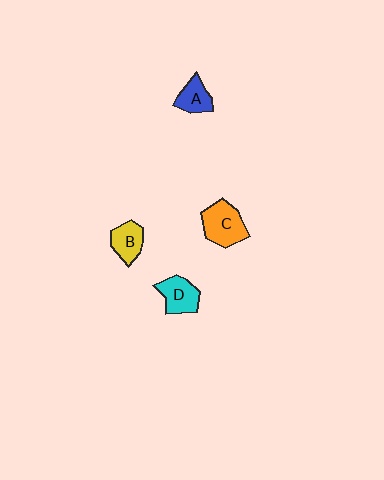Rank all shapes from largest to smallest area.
From largest to smallest: C (orange), D (cyan), B (yellow), A (blue).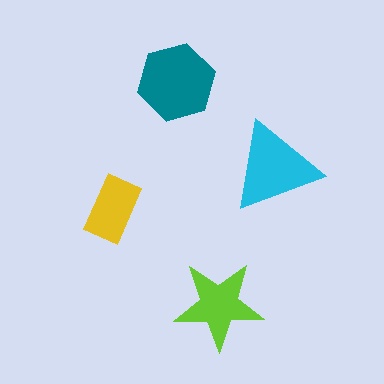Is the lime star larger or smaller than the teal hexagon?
Smaller.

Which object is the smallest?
The yellow rectangle.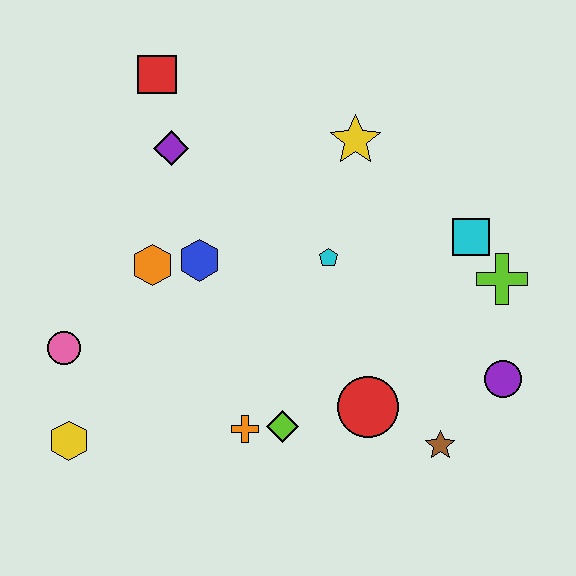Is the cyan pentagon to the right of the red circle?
No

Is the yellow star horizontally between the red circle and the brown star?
No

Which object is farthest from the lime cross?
The yellow hexagon is farthest from the lime cross.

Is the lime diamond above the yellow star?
No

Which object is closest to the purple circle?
The brown star is closest to the purple circle.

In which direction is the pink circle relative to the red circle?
The pink circle is to the left of the red circle.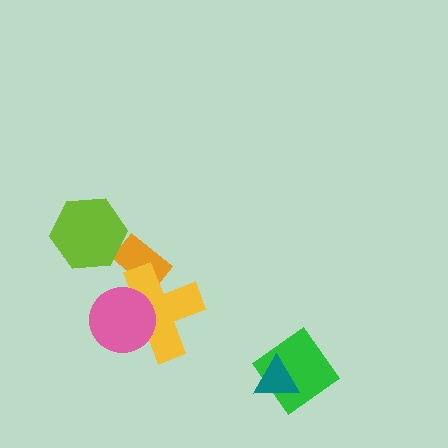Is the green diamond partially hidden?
Yes, it is partially covered by another shape.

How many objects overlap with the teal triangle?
1 object overlaps with the teal triangle.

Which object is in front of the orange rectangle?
The yellow cross is in front of the orange rectangle.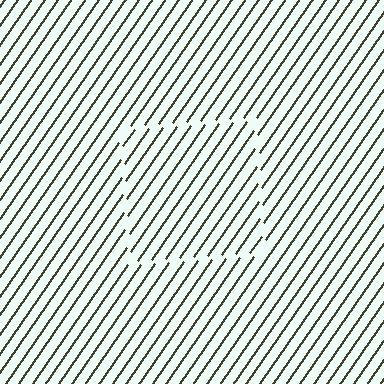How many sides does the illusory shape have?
4 sides — the line-ends trace a square.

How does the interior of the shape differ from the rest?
The interior of the shape contains the same grating, shifted by half a period — the contour is defined by the phase discontinuity where line-ends from the inner and outer gratings abut.